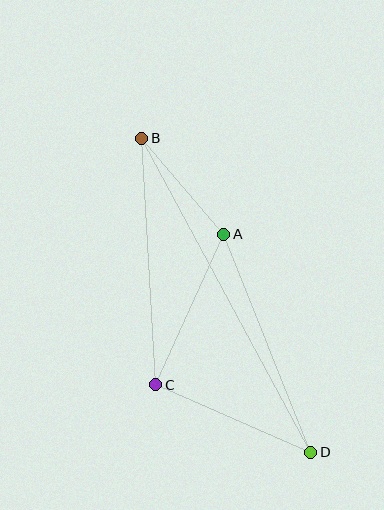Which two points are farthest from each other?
Points B and D are farthest from each other.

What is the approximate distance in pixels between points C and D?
The distance between C and D is approximately 169 pixels.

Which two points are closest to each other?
Points A and B are closest to each other.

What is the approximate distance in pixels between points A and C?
The distance between A and C is approximately 165 pixels.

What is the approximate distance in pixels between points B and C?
The distance between B and C is approximately 247 pixels.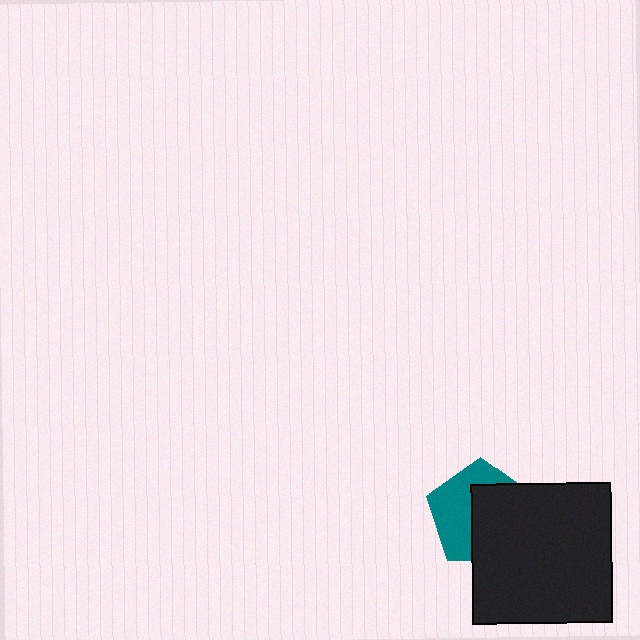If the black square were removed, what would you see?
You would see the complete teal pentagon.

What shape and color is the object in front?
The object in front is a black square.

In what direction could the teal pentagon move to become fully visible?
The teal pentagon could move toward the upper-left. That would shift it out from behind the black square entirely.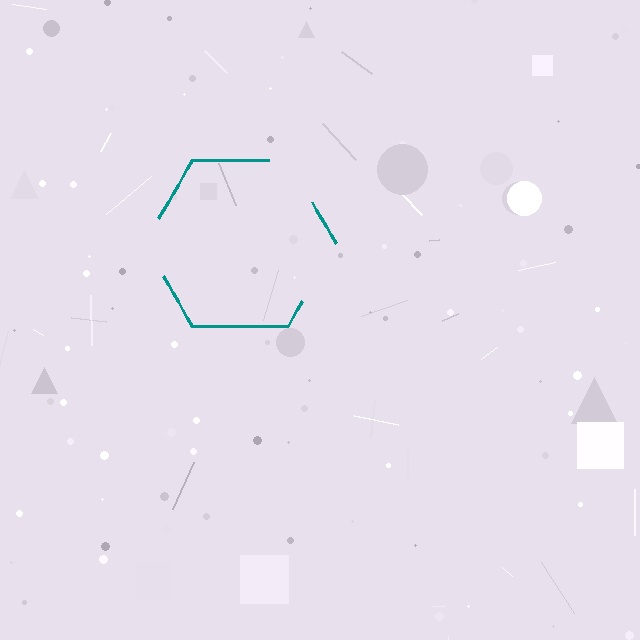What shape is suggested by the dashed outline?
The dashed outline suggests a hexagon.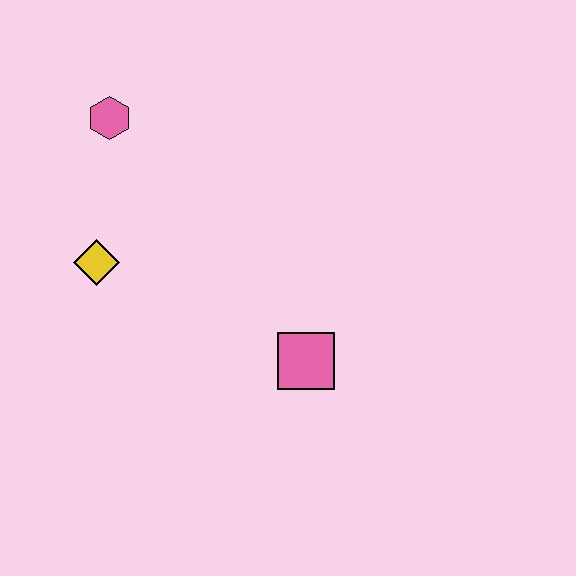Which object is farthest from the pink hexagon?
The pink square is farthest from the pink hexagon.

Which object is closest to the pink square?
The yellow diamond is closest to the pink square.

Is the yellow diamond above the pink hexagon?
No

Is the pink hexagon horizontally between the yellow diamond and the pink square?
Yes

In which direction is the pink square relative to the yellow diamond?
The pink square is to the right of the yellow diamond.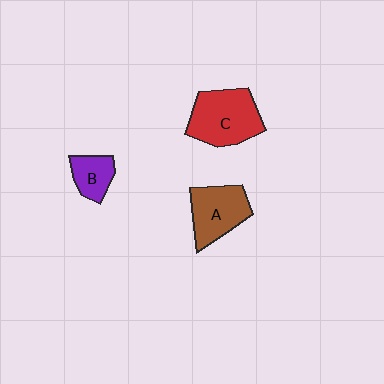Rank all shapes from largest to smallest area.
From largest to smallest: C (red), A (brown), B (purple).